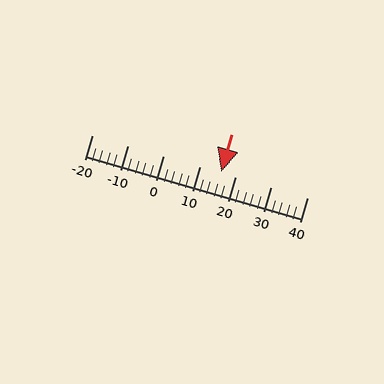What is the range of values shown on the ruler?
The ruler shows values from -20 to 40.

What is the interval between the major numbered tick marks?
The major tick marks are spaced 10 units apart.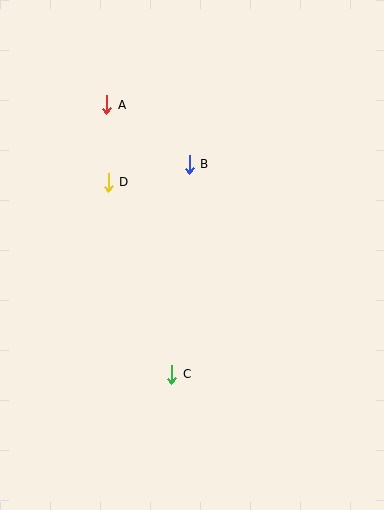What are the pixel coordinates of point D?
Point D is at (108, 182).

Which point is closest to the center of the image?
Point B at (189, 164) is closest to the center.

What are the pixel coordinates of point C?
Point C is at (172, 374).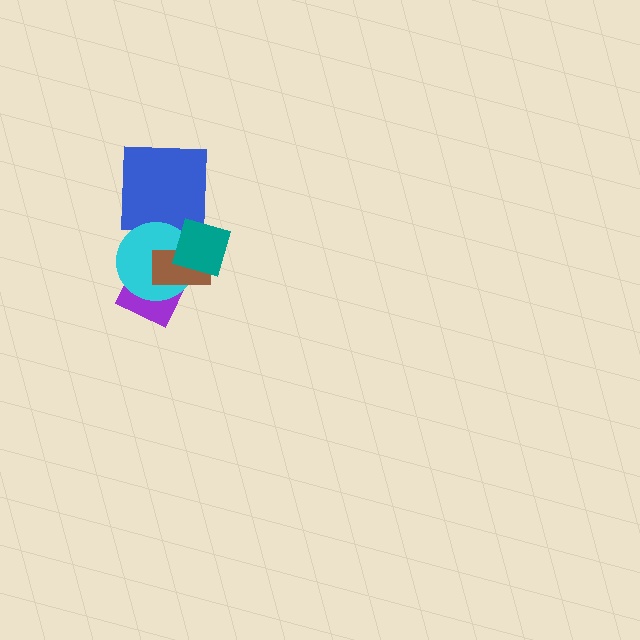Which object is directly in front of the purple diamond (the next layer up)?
The cyan circle is directly in front of the purple diamond.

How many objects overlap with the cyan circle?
4 objects overlap with the cyan circle.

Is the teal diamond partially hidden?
No, no other shape covers it.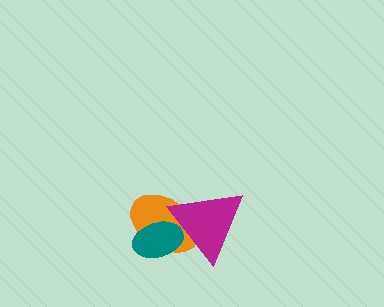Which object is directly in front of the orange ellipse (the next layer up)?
The teal ellipse is directly in front of the orange ellipse.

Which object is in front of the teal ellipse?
The magenta triangle is in front of the teal ellipse.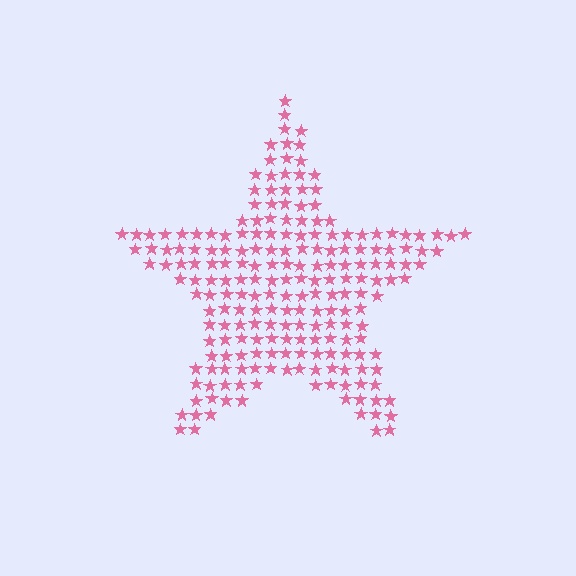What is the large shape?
The large shape is a star.